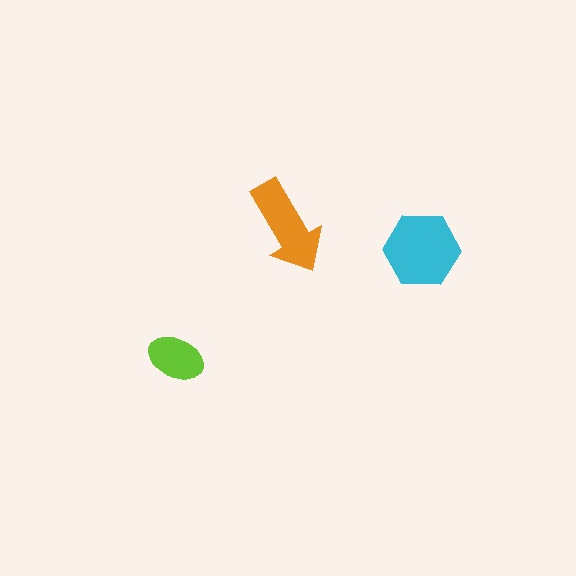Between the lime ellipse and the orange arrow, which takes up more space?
The orange arrow.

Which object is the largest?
The cyan hexagon.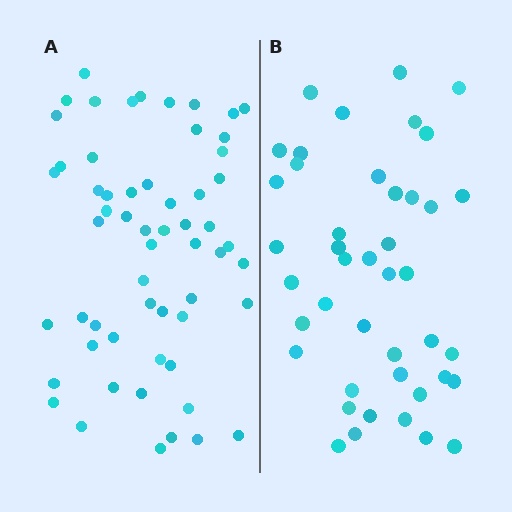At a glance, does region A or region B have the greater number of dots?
Region A (the left region) has more dots.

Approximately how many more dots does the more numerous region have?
Region A has approximately 15 more dots than region B.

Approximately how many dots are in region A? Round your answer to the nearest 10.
About 60 dots. (The exact count is 58, which rounds to 60.)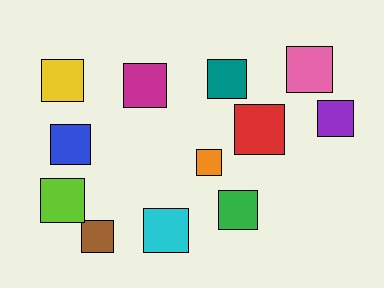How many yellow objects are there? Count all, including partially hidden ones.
There is 1 yellow object.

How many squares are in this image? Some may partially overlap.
There are 12 squares.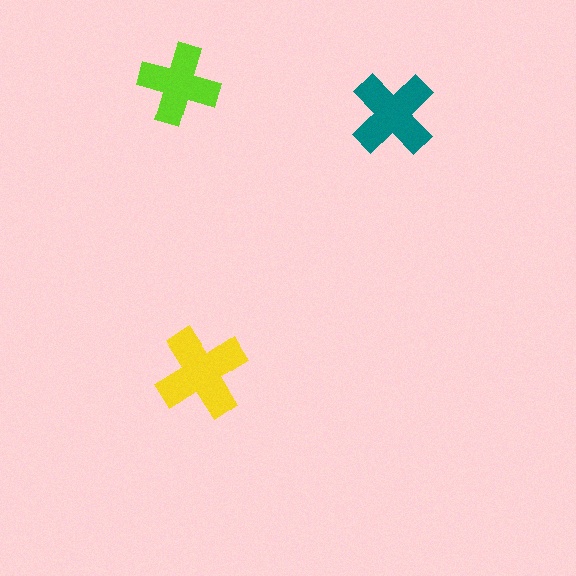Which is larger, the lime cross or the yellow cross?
The yellow one.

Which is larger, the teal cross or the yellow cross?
The yellow one.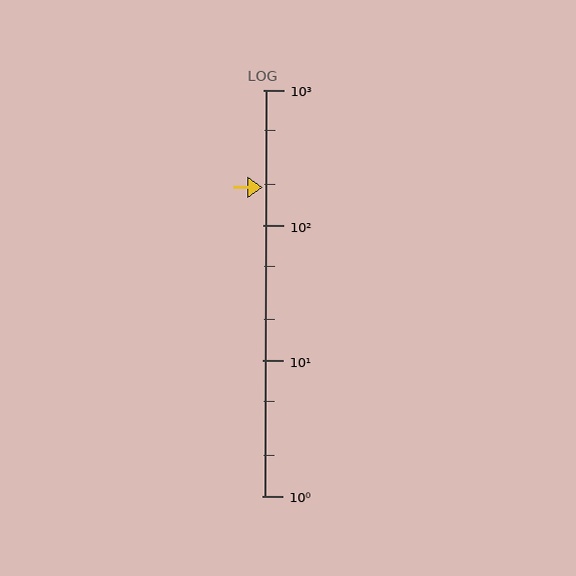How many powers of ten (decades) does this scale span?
The scale spans 3 decades, from 1 to 1000.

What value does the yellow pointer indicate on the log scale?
The pointer indicates approximately 190.